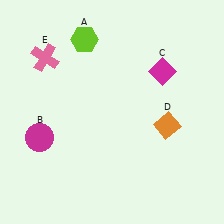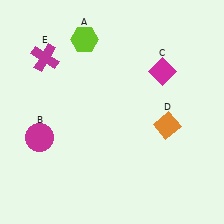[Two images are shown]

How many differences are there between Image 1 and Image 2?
There is 1 difference between the two images.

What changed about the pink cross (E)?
In Image 1, E is pink. In Image 2, it changed to magenta.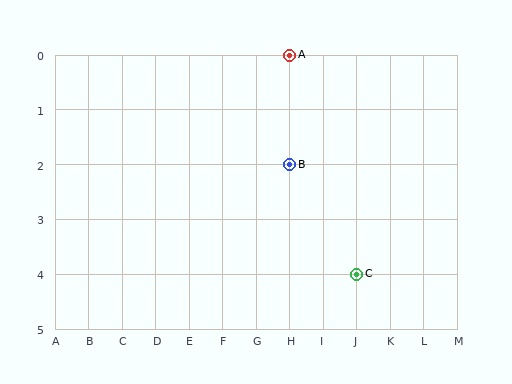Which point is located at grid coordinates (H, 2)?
Point B is at (H, 2).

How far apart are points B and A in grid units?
Points B and A are 2 rows apart.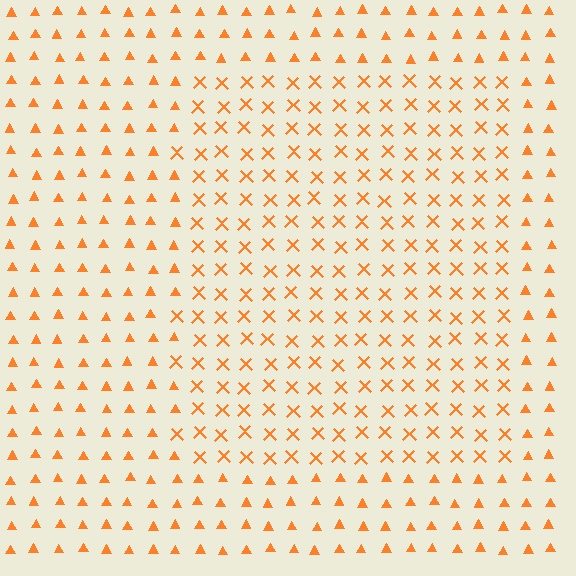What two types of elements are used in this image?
The image uses X marks inside the rectangle region and triangles outside it.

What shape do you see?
I see a rectangle.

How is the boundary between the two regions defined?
The boundary is defined by a change in element shape: X marks inside vs. triangles outside. All elements share the same color and spacing.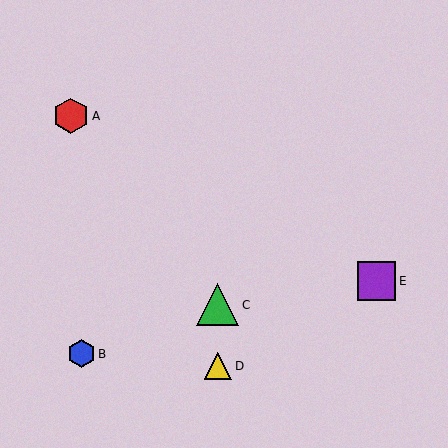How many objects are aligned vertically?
2 objects (C, D) are aligned vertically.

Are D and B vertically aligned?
No, D is at x≈218 and B is at x≈81.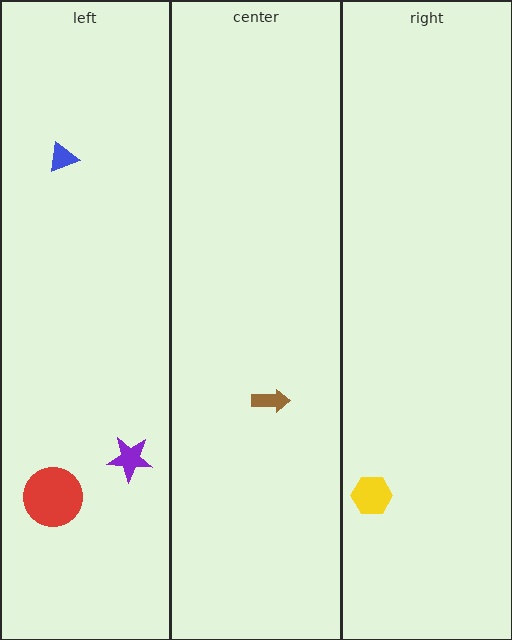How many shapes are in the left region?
3.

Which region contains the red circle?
The left region.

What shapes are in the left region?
The blue triangle, the purple star, the red circle.